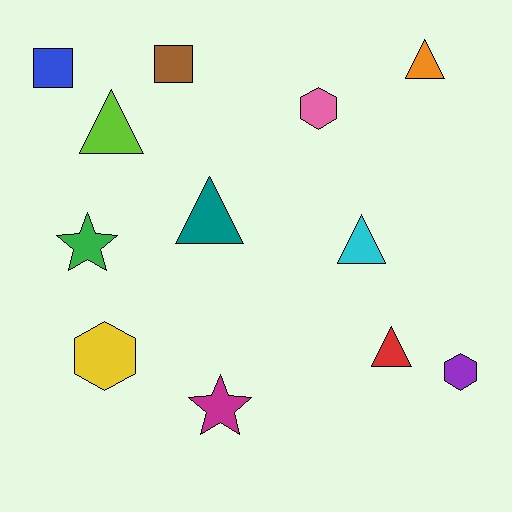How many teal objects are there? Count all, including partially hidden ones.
There is 1 teal object.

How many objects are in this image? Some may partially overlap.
There are 12 objects.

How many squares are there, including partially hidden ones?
There are 2 squares.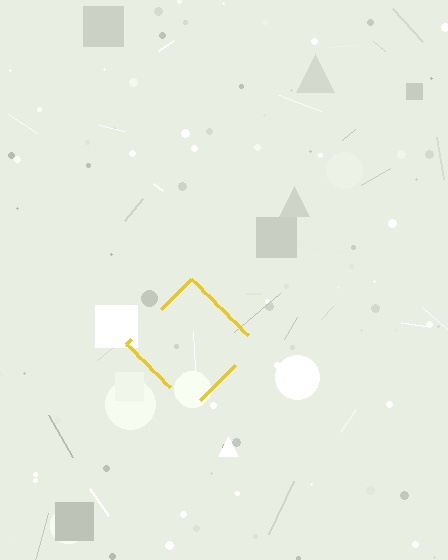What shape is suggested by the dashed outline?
The dashed outline suggests a diamond.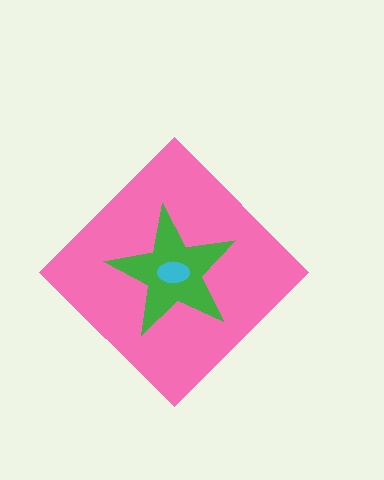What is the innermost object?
The cyan ellipse.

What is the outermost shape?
The pink diamond.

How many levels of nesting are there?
3.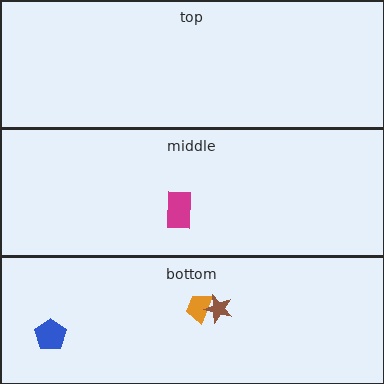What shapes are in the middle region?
The magenta rectangle.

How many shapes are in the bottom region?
3.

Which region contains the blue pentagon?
The bottom region.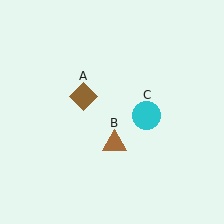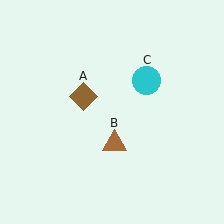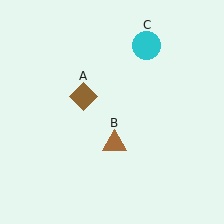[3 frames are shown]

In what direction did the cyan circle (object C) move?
The cyan circle (object C) moved up.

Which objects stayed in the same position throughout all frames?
Brown diamond (object A) and brown triangle (object B) remained stationary.